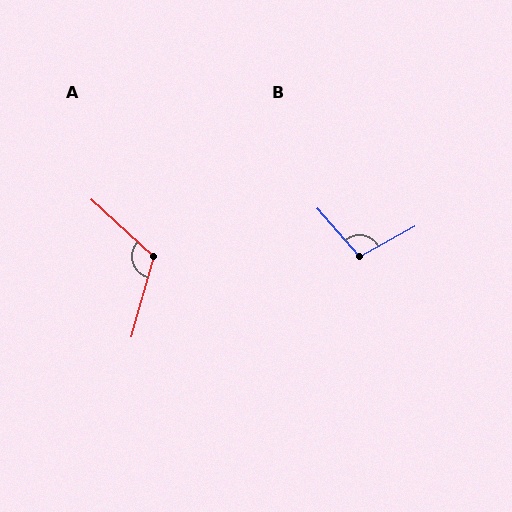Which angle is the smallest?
B, at approximately 102 degrees.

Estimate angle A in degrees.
Approximately 117 degrees.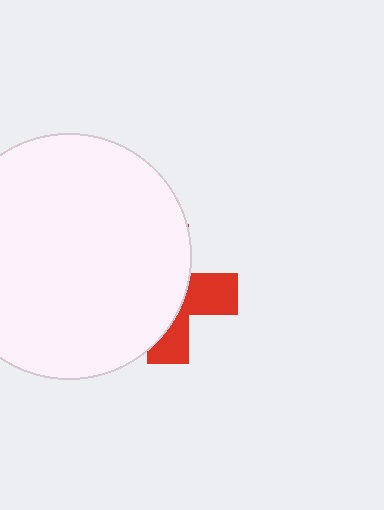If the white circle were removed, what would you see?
You would see the complete red cross.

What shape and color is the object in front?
The object in front is a white circle.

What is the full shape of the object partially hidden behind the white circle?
The partially hidden object is a red cross.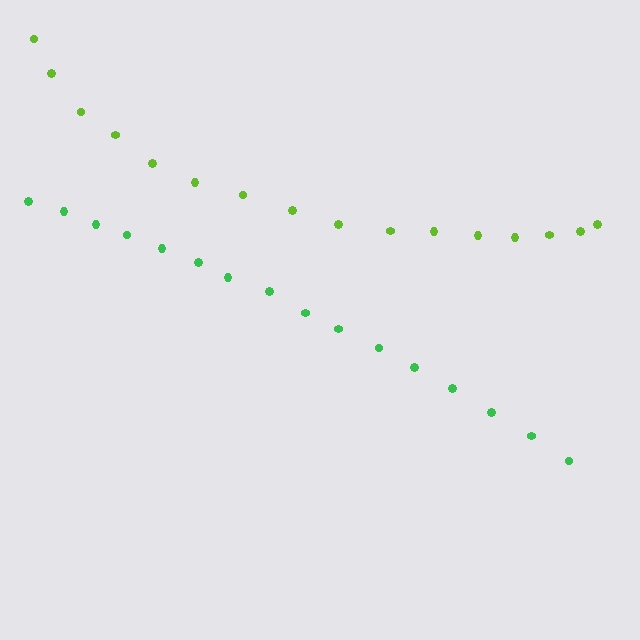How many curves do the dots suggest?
There are 2 distinct paths.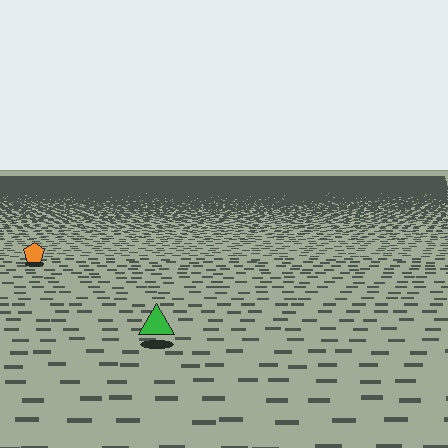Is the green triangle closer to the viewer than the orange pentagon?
Yes. The green triangle is closer — you can tell from the texture gradient: the ground texture is coarser near it.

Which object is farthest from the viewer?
The orange pentagon is farthest from the viewer. It appears smaller and the ground texture around it is denser.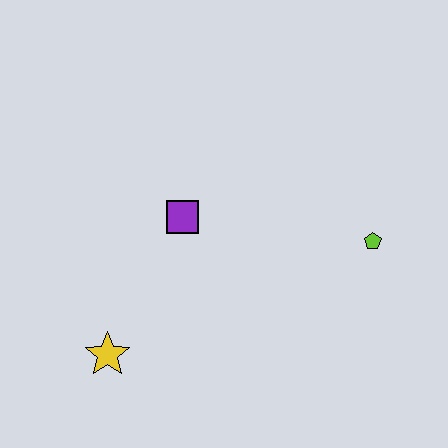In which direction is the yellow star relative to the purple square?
The yellow star is below the purple square.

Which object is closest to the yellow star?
The purple square is closest to the yellow star.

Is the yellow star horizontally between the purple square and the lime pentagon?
No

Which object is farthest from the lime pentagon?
The yellow star is farthest from the lime pentagon.